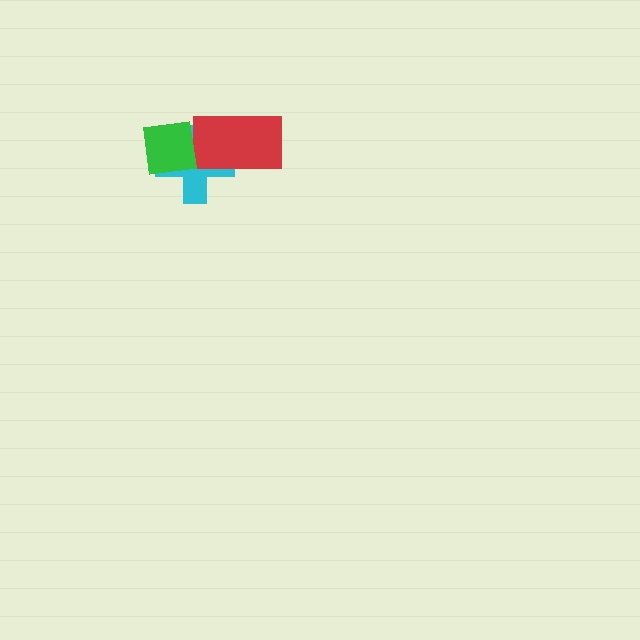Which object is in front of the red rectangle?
The green square is in front of the red rectangle.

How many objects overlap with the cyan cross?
2 objects overlap with the cyan cross.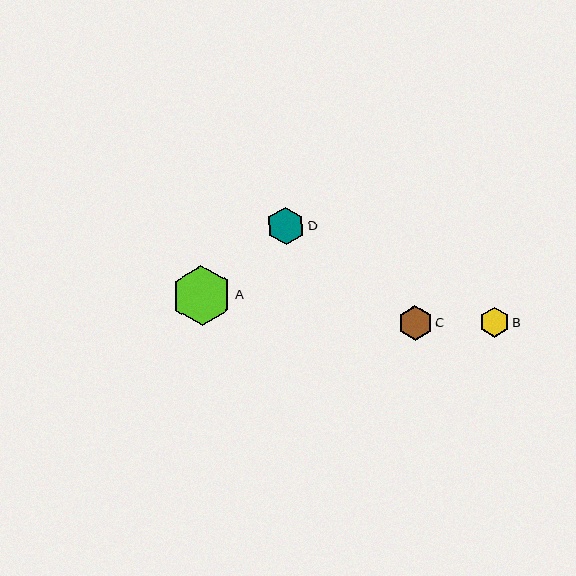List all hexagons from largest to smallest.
From largest to smallest: A, D, C, B.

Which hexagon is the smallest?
Hexagon B is the smallest with a size of approximately 30 pixels.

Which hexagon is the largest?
Hexagon A is the largest with a size of approximately 60 pixels.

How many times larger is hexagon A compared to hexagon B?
Hexagon A is approximately 2.0 times the size of hexagon B.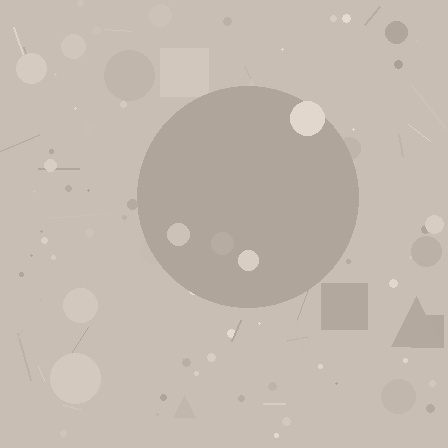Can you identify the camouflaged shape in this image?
The camouflaged shape is a circle.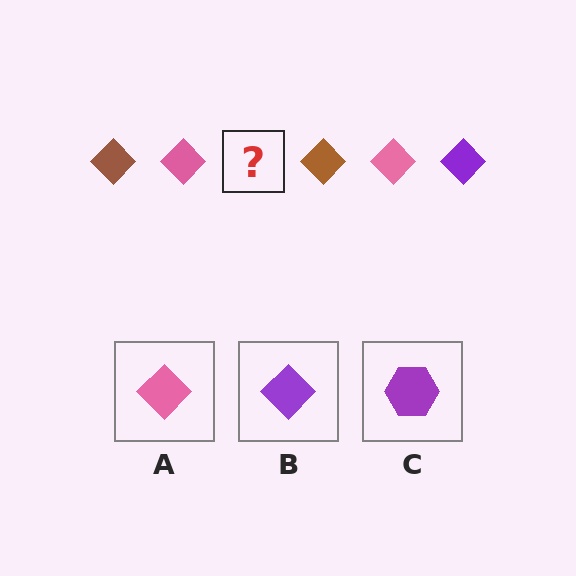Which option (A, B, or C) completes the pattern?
B.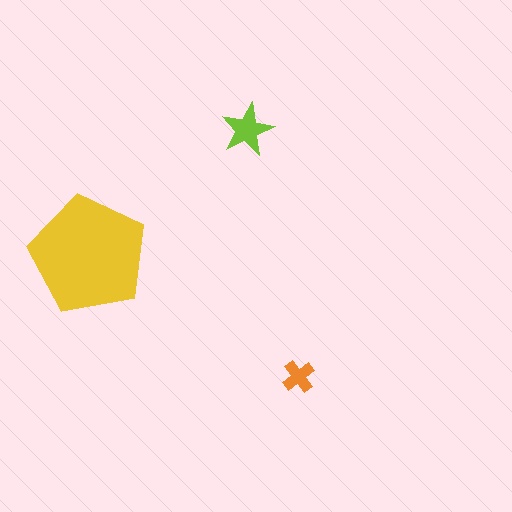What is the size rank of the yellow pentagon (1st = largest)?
1st.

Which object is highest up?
The lime star is topmost.